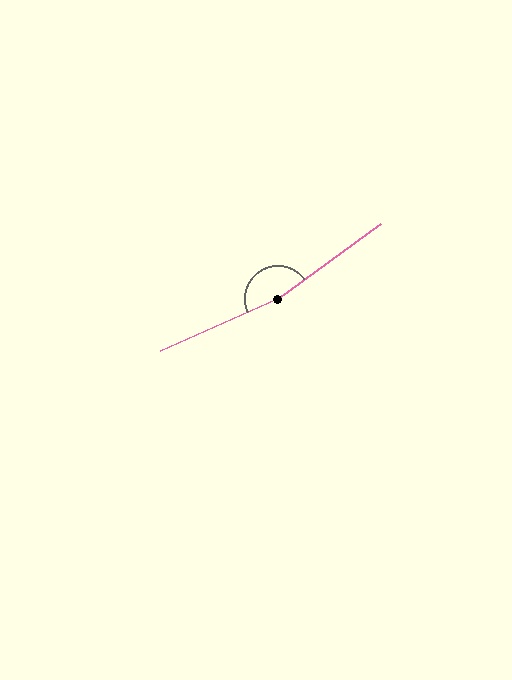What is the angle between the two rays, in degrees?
Approximately 168 degrees.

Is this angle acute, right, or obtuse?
It is obtuse.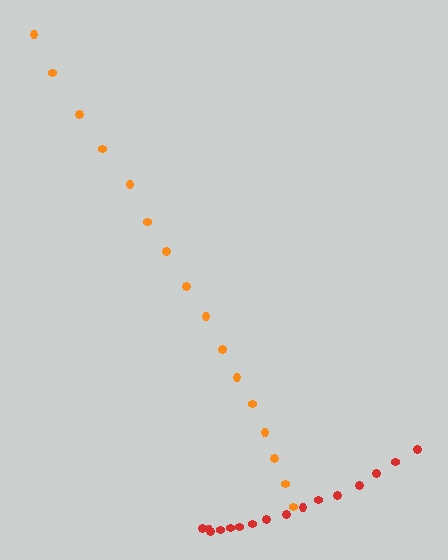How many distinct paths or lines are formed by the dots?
There are 2 distinct paths.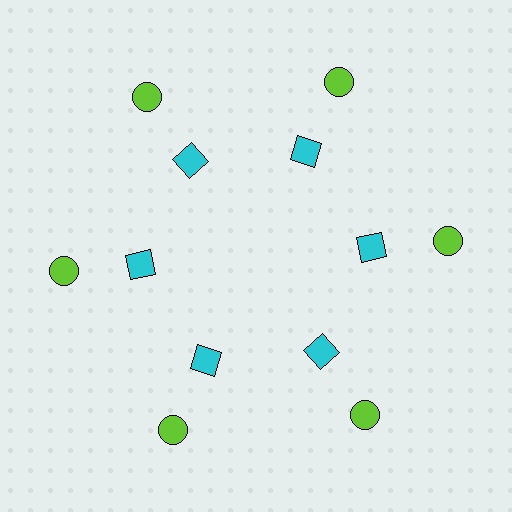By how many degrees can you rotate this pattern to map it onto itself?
The pattern maps onto itself every 60 degrees of rotation.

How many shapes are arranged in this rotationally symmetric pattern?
There are 12 shapes, arranged in 6 groups of 2.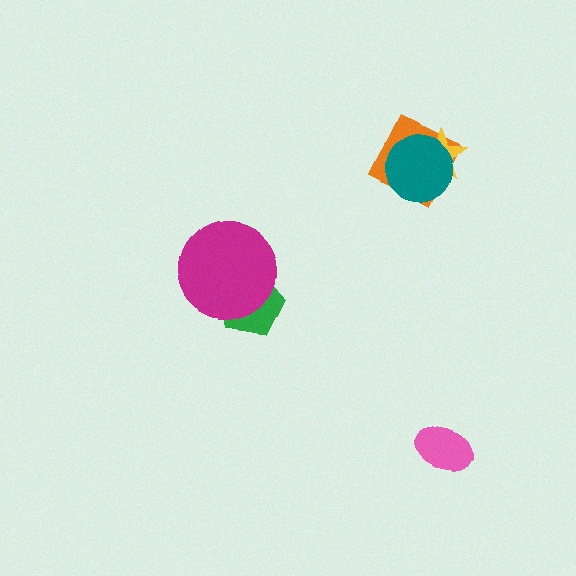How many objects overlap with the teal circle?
2 objects overlap with the teal circle.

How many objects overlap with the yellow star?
2 objects overlap with the yellow star.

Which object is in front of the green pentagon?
The magenta circle is in front of the green pentagon.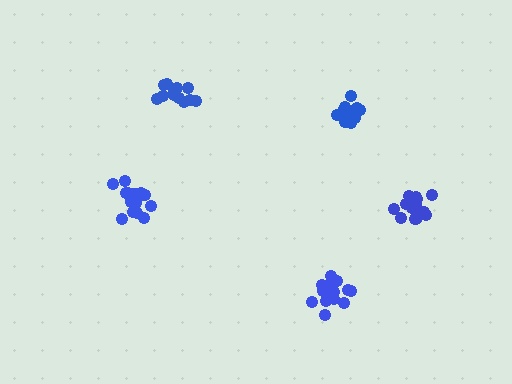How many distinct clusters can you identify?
There are 5 distinct clusters.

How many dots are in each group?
Group 1: 14 dots, Group 2: 15 dots, Group 3: 16 dots, Group 4: 17 dots, Group 5: 13 dots (75 total).